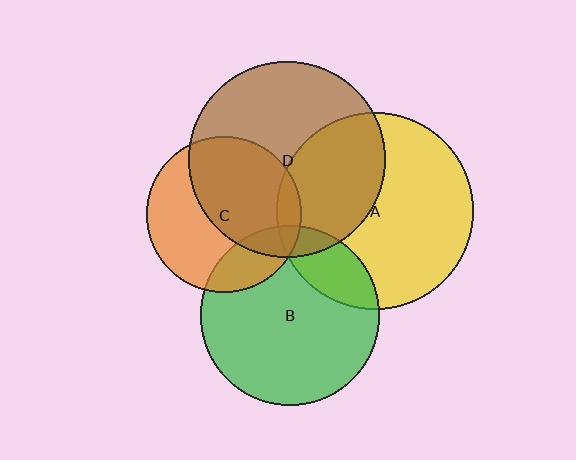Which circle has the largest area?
Circle A (yellow).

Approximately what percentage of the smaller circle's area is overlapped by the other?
Approximately 55%.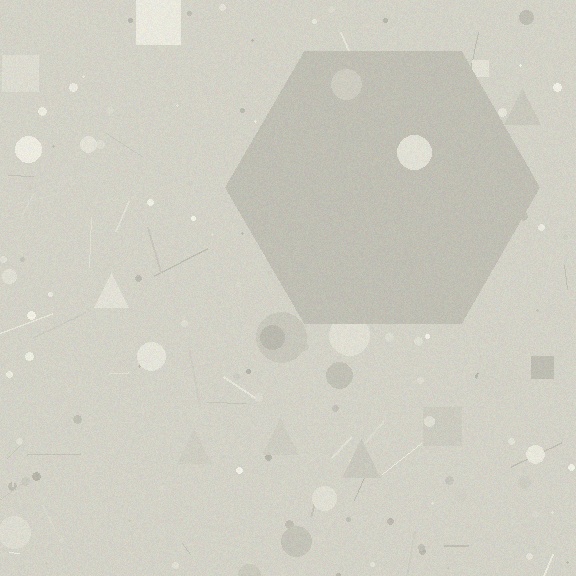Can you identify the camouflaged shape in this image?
The camouflaged shape is a hexagon.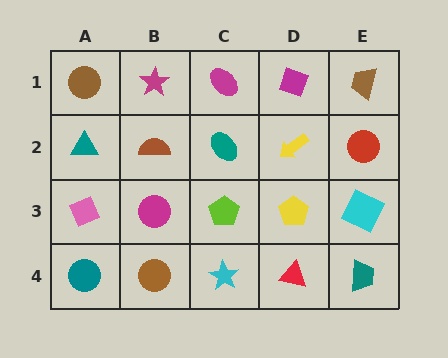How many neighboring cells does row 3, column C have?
4.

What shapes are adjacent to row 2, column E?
A brown trapezoid (row 1, column E), a cyan square (row 3, column E), a yellow arrow (row 2, column D).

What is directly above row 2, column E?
A brown trapezoid.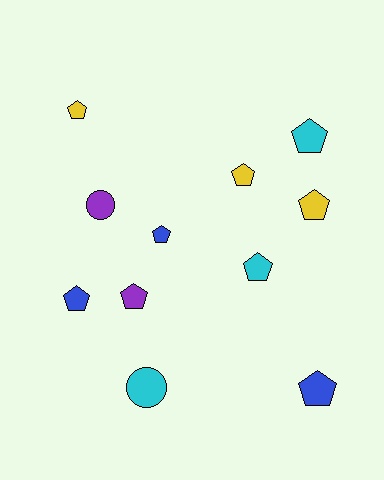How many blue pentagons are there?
There are 3 blue pentagons.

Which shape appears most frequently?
Pentagon, with 9 objects.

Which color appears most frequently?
Blue, with 3 objects.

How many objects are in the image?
There are 11 objects.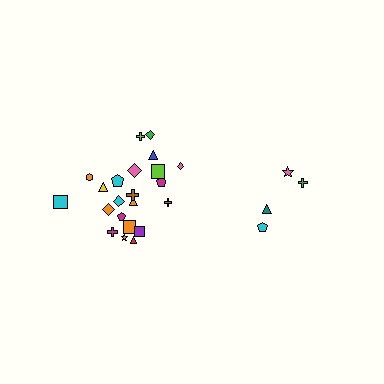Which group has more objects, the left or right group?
The left group.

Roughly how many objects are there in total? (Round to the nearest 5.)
Roughly 25 objects in total.